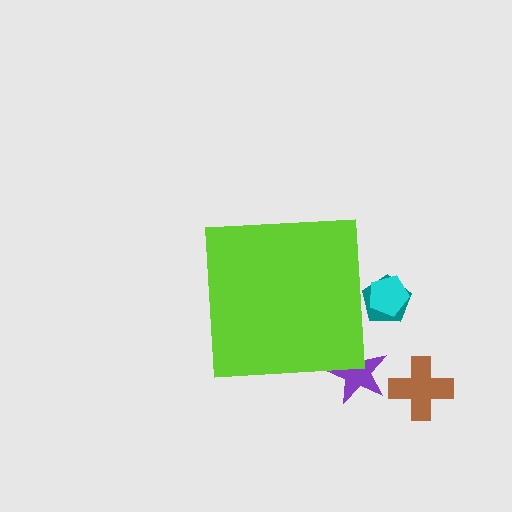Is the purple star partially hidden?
Yes, the purple star is partially hidden behind the lime square.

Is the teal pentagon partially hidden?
Yes, the teal pentagon is partially hidden behind the lime square.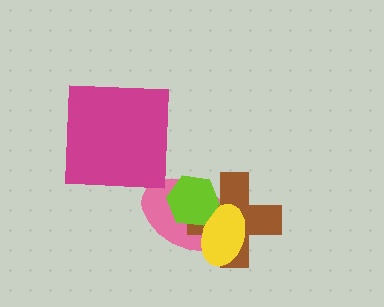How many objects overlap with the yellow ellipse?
3 objects overlap with the yellow ellipse.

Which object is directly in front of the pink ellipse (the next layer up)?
The brown cross is directly in front of the pink ellipse.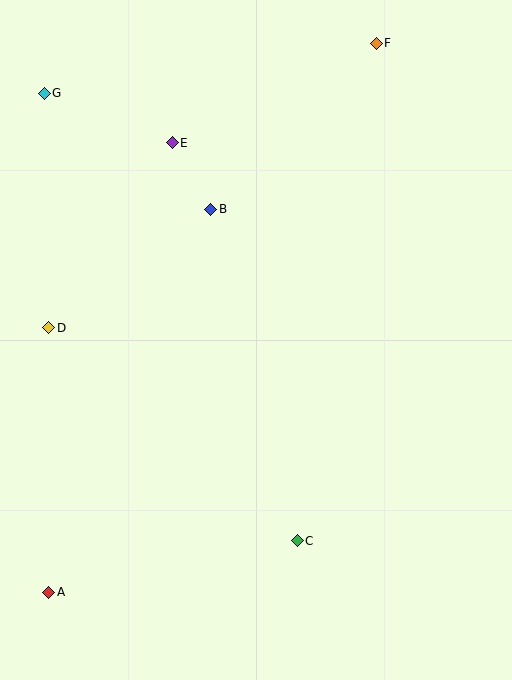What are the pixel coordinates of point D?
Point D is at (49, 328).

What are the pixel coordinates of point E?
Point E is at (172, 143).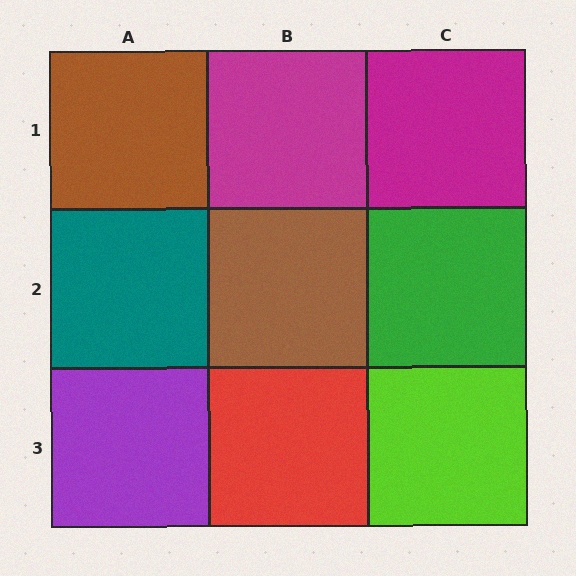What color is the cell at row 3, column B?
Red.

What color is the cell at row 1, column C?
Magenta.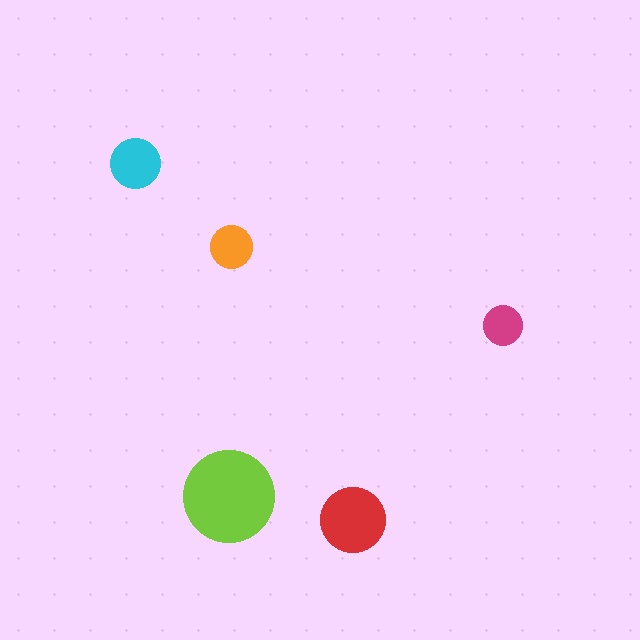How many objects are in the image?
There are 5 objects in the image.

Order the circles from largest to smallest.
the lime one, the red one, the cyan one, the orange one, the magenta one.